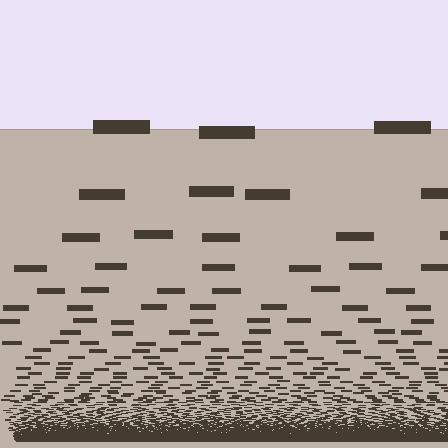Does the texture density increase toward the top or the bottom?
Density increases toward the bottom.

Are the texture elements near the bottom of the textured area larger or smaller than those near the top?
Smaller. The gradient is inverted — elements near the bottom are smaller and denser.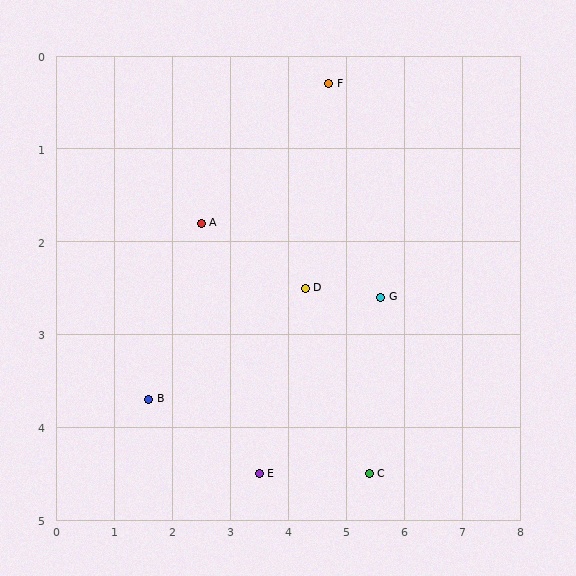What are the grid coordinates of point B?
Point B is at approximately (1.6, 3.7).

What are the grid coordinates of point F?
Point F is at approximately (4.7, 0.3).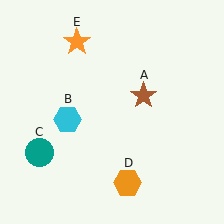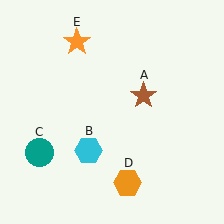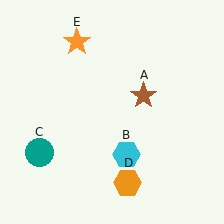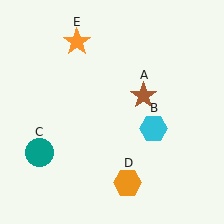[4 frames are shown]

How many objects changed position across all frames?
1 object changed position: cyan hexagon (object B).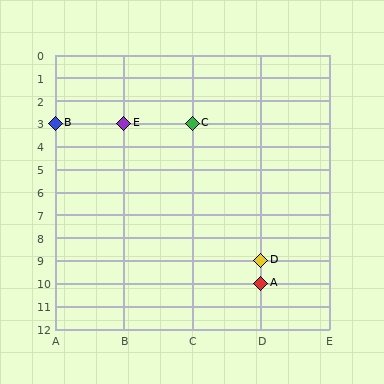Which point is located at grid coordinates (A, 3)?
Point B is at (A, 3).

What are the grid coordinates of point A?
Point A is at grid coordinates (D, 10).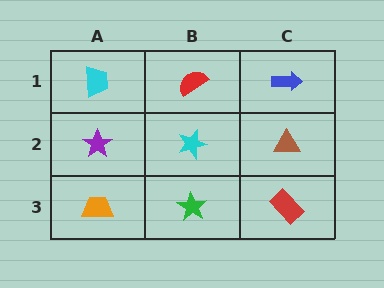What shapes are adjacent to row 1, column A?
A purple star (row 2, column A), a red semicircle (row 1, column B).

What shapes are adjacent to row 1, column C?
A brown triangle (row 2, column C), a red semicircle (row 1, column B).